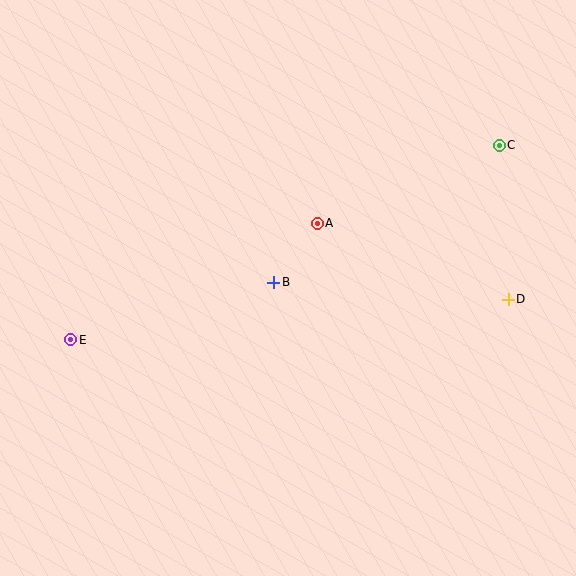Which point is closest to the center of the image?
Point B at (274, 282) is closest to the center.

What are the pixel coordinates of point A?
Point A is at (317, 223).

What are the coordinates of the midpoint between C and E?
The midpoint between C and E is at (285, 243).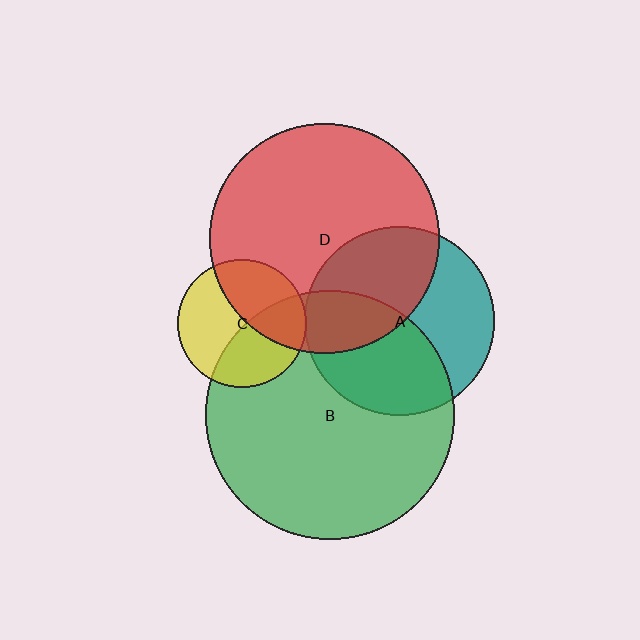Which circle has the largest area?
Circle B (green).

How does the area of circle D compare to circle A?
Approximately 1.5 times.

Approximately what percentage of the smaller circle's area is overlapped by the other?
Approximately 5%.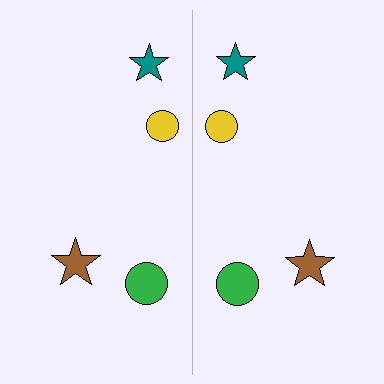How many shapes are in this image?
There are 8 shapes in this image.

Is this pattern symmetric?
Yes, this pattern has bilateral (reflection) symmetry.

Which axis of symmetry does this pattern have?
The pattern has a vertical axis of symmetry running through the center of the image.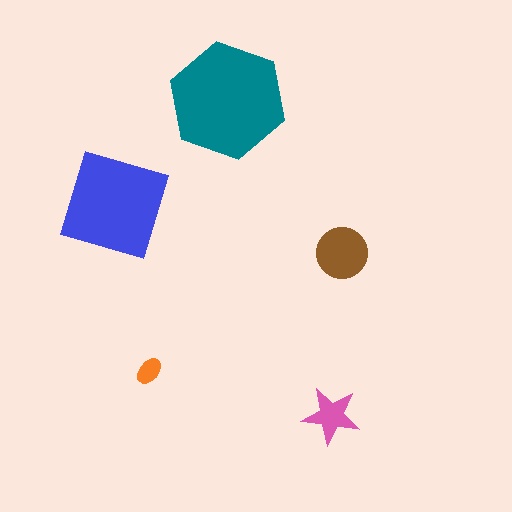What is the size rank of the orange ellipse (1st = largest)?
5th.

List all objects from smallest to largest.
The orange ellipse, the pink star, the brown circle, the blue square, the teal hexagon.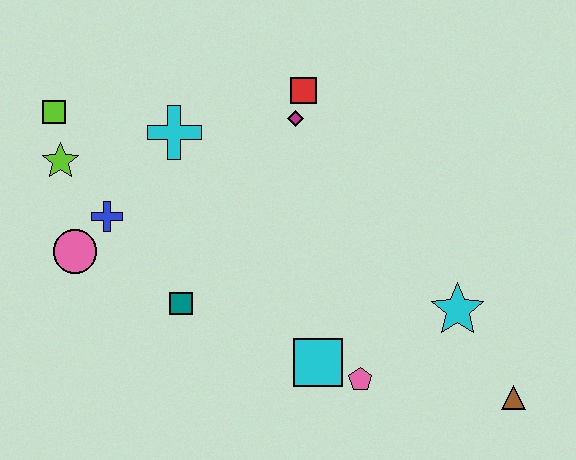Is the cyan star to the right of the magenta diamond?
Yes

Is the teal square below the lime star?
Yes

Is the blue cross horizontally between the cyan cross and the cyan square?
No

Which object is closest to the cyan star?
The brown triangle is closest to the cyan star.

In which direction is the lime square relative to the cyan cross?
The lime square is to the left of the cyan cross.